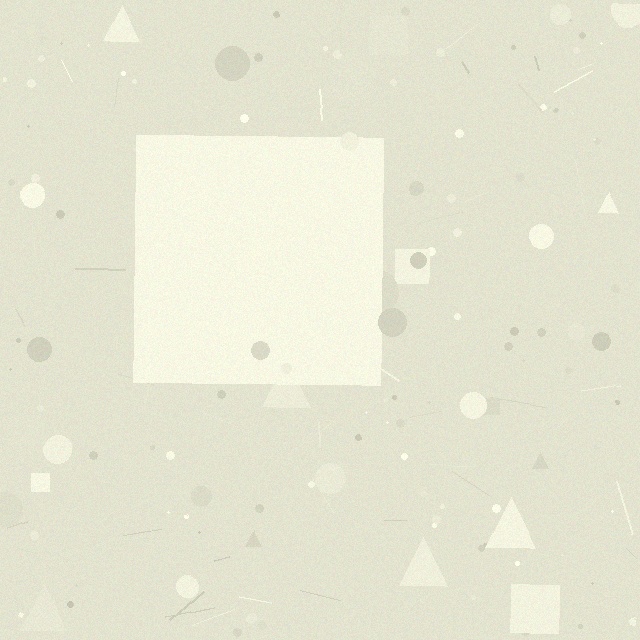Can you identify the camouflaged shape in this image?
The camouflaged shape is a square.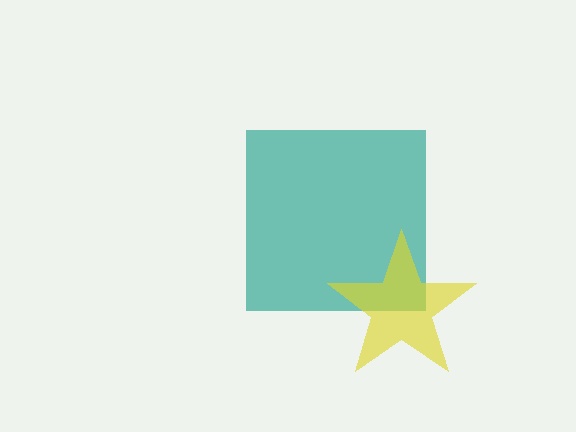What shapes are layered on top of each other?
The layered shapes are: a teal square, a yellow star.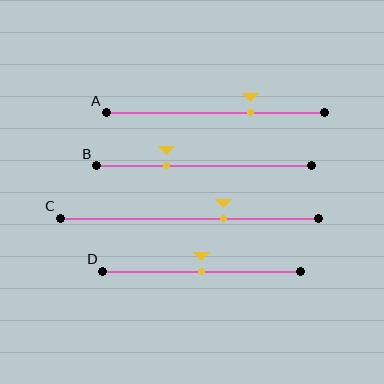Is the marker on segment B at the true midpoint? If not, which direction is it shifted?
No, the marker on segment B is shifted to the left by about 17% of the segment length.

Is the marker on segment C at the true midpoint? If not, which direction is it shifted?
No, the marker on segment C is shifted to the right by about 13% of the segment length.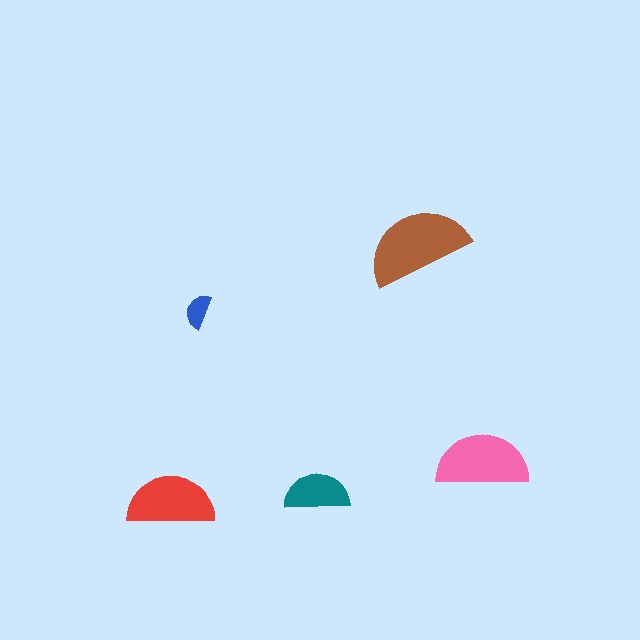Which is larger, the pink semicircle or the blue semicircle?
The pink one.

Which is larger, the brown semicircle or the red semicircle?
The brown one.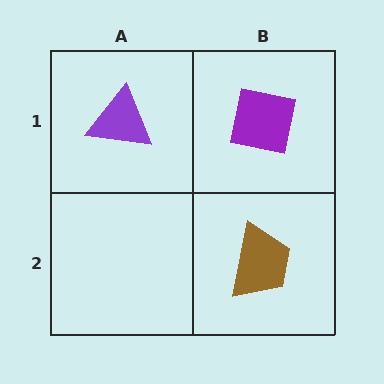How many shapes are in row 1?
2 shapes.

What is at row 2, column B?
A brown trapezoid.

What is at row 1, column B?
A purple square.